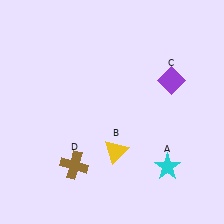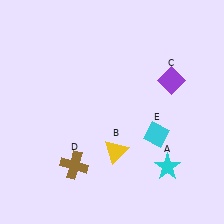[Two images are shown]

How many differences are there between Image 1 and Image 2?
There is 1 difference between the two images.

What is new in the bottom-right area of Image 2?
A cyan diamond (E) was added in the bottom-right area of Image 2.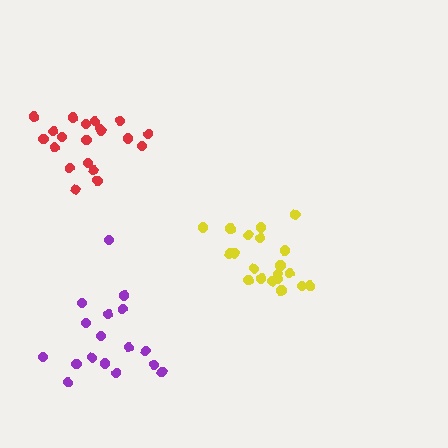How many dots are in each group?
Group 1: 20 dots, Group 2: 17 dots, Group 3: 20 dots (57 total).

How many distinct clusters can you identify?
There are 3 distinct clusters.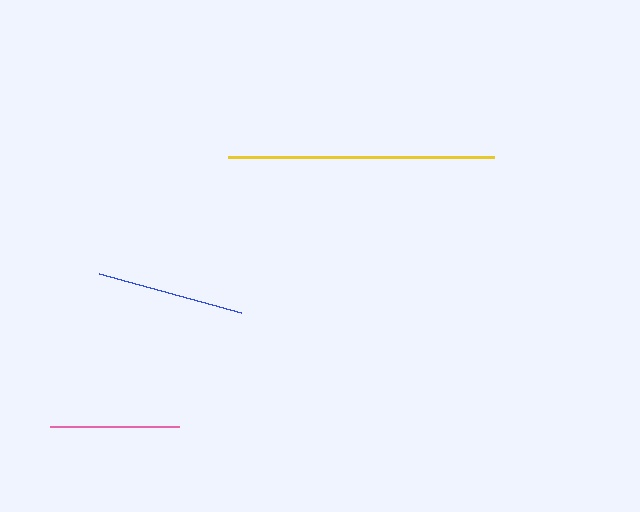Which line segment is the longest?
The yellow line is the longest at approximately 266 pixels.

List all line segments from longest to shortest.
From longest to shortest: yellow, blue, pink.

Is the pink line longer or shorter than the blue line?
The blue line is longer than the pink line.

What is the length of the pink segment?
The pink segment is approximately 129 pixels long.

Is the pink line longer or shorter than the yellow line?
The yellow line is longer than the pink line.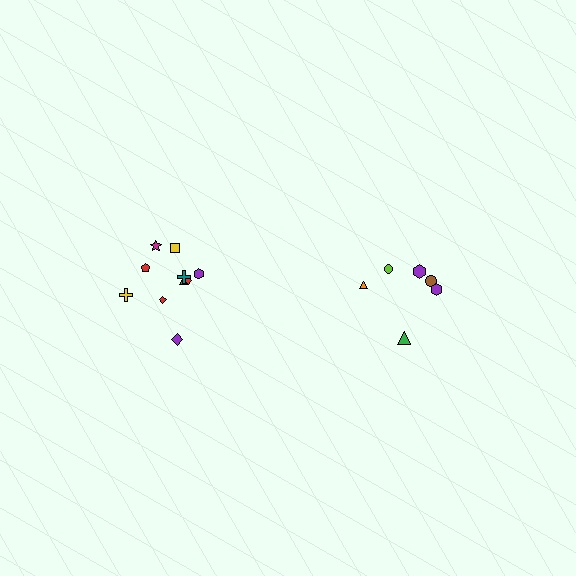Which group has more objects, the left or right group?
The left group.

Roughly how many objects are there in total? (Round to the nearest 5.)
Roughly 15 objects in total.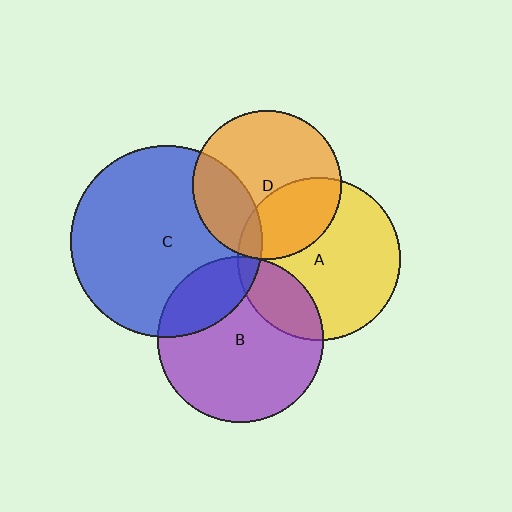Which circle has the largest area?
Circle C (blue).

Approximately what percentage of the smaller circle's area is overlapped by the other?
Approximately 25%.